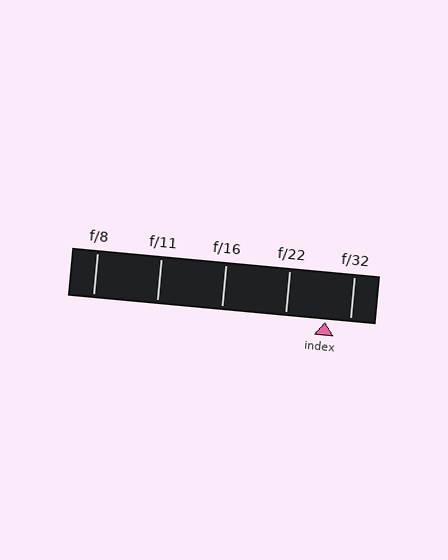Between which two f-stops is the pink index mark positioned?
The index mark is between f/22 and f/32.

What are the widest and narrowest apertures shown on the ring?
The widest aperture shown is f/8 and the narrowest is f/32.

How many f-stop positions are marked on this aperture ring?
There are 5 f-stop positions marked.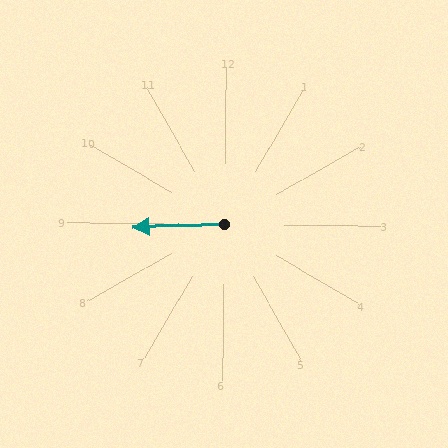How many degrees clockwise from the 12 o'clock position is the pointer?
Approximately 267 degrees.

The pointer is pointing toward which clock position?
Roughly 9 o'clock.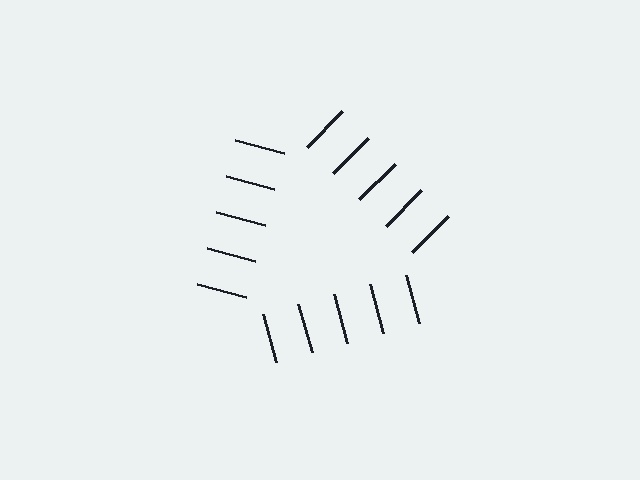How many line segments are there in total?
15 — 5 along each of the 3 edges.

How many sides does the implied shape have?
3 sides — the line-ends trace a triangle.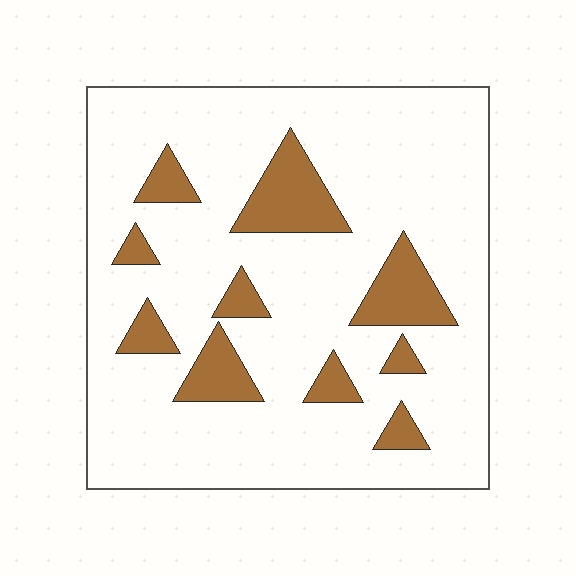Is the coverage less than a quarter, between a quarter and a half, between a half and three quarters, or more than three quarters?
Less than a quarter.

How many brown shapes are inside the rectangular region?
10.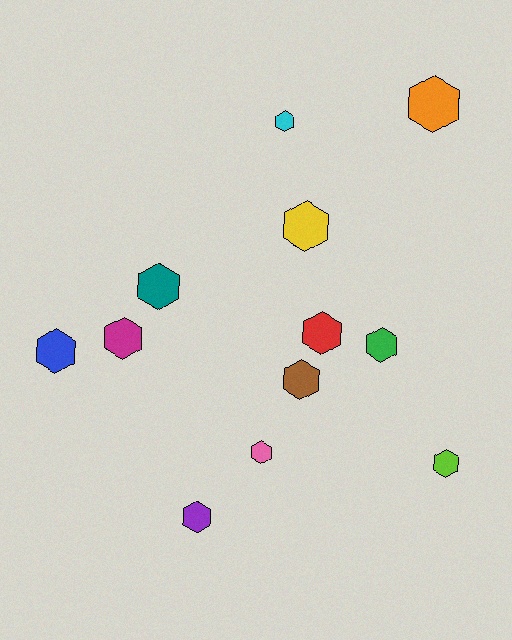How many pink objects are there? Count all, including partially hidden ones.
There is 1 pink object.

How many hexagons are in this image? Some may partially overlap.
There are 12 hexagons.